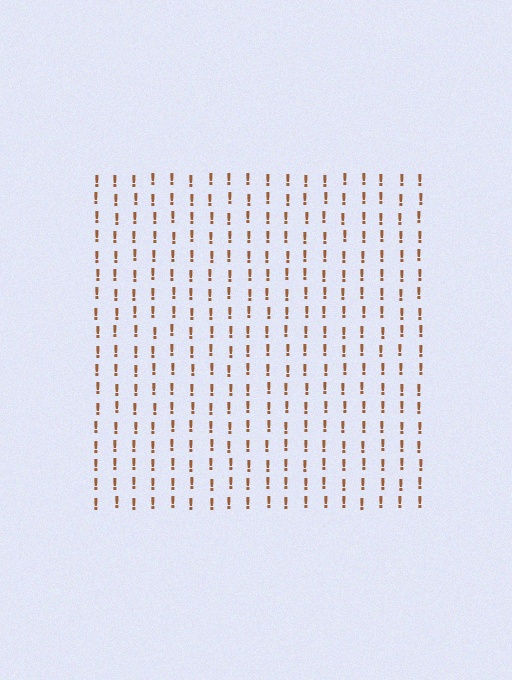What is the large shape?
The large shape is a square.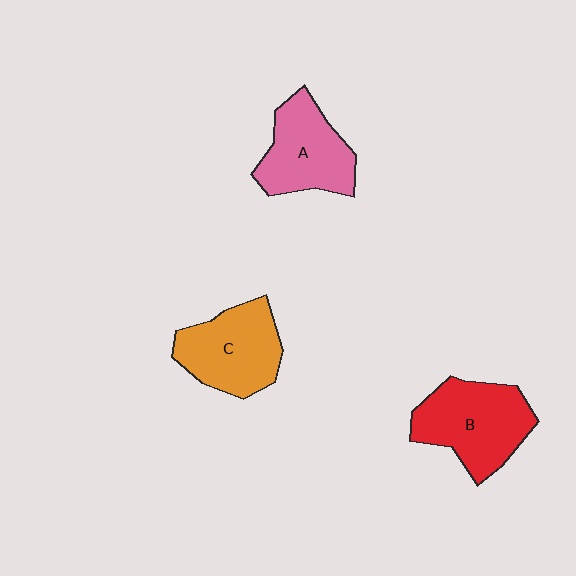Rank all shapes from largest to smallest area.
From largest to smallest: B (red), C (orange), A (pink).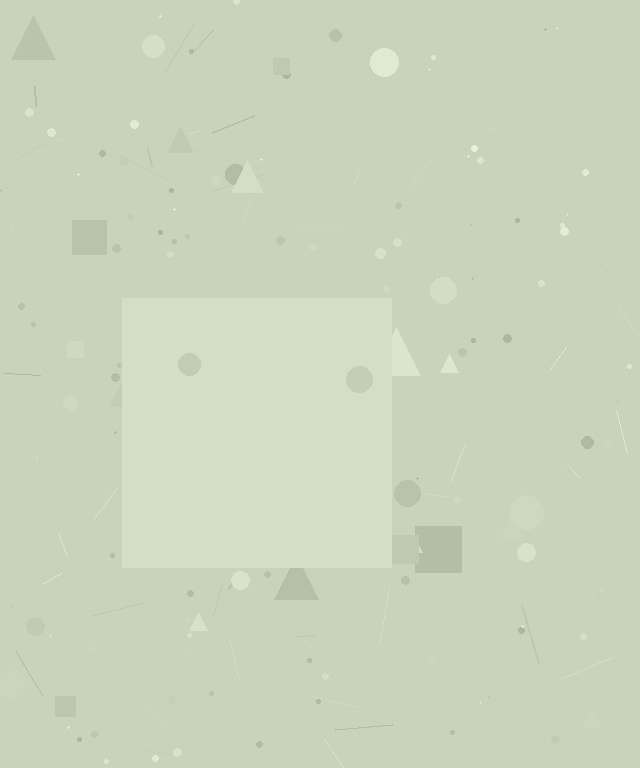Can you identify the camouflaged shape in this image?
The camouflaged shape is a square.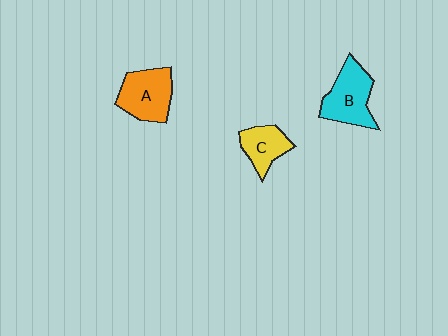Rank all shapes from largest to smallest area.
From largest to smallest: B (cyan), A (orange), C (yellow).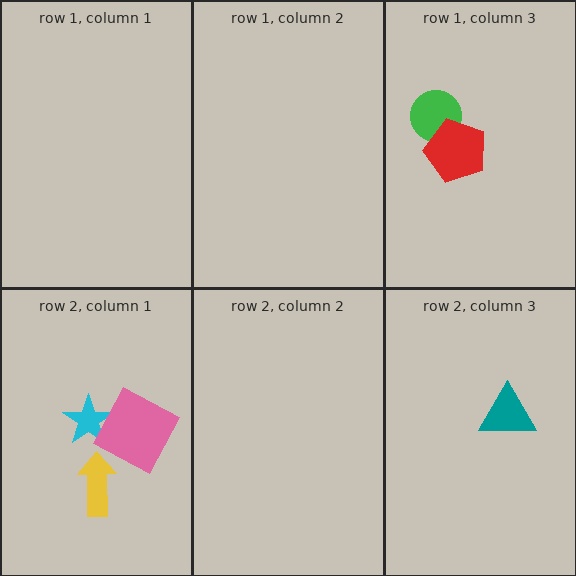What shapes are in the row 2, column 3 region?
The teal triangle.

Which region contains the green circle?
The row 1, column 3 region.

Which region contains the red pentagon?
The row 1, column 3 region.